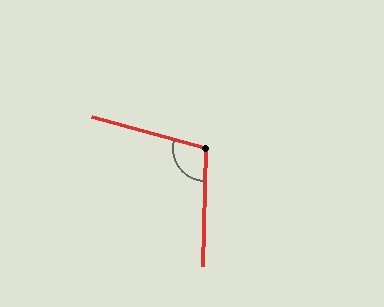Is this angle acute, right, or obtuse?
It is obtuse.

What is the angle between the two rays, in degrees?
Approximately 103 degrees.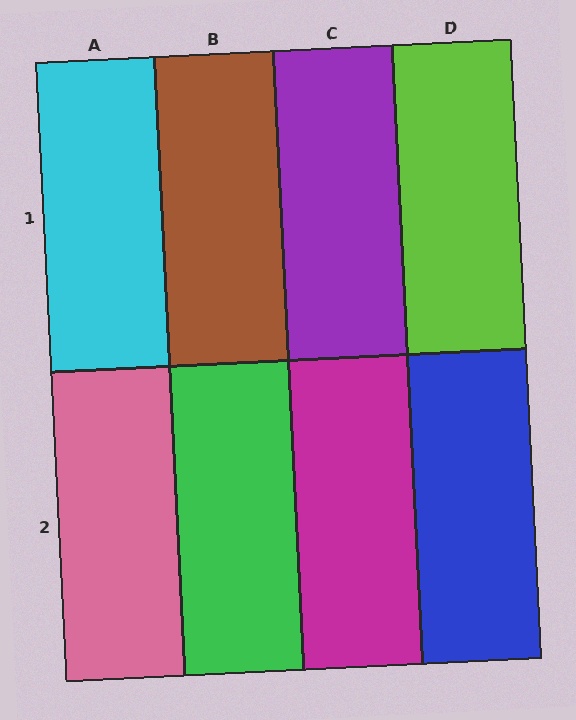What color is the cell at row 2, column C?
Magenta.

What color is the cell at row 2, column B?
Green.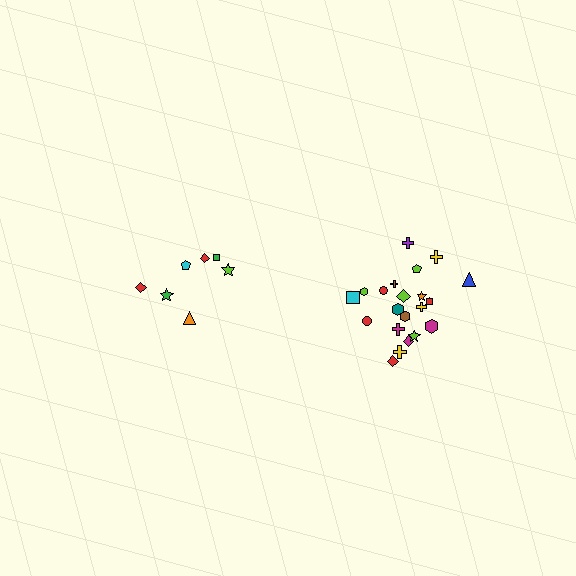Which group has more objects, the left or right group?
The right group.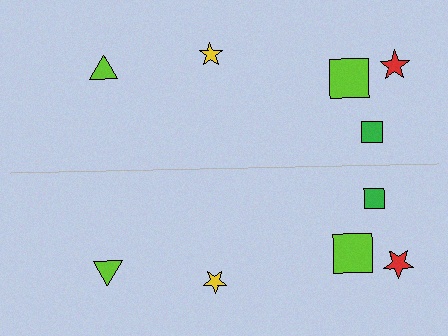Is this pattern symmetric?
Yes, this pattern has bilateral (reflection) symmetry.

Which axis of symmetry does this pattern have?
The pattern has a horizontal axis of symmetry running through the center of the image.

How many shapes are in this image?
There are 10 shapes in this image.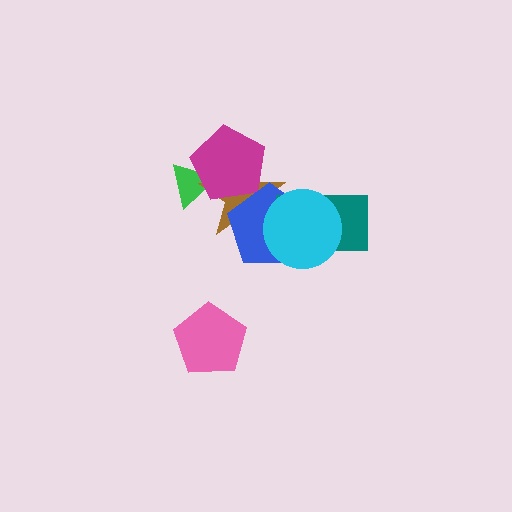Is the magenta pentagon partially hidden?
Yes, it is partially covered by another shape.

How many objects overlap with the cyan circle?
3 objects overlap with the cyan circle.